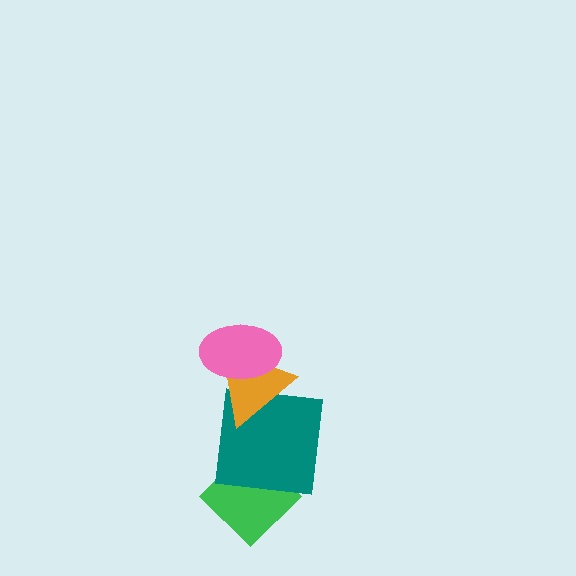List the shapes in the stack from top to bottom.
From top to bottom: the pink ellipse, the orange triangle, the teal square, the green diamond.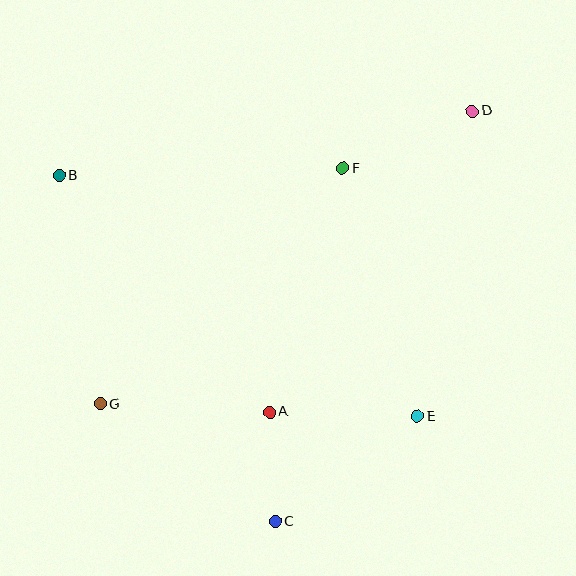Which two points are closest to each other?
Points A and C are closest to each other.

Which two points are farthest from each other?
Points D and G are farthest from each other.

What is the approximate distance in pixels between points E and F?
The distance between E and F is approximately 259 pixels.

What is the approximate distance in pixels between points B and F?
The distance between B and F is approximately 283 pixels.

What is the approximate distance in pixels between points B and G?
The distance between B and G is approximately 232 pixels.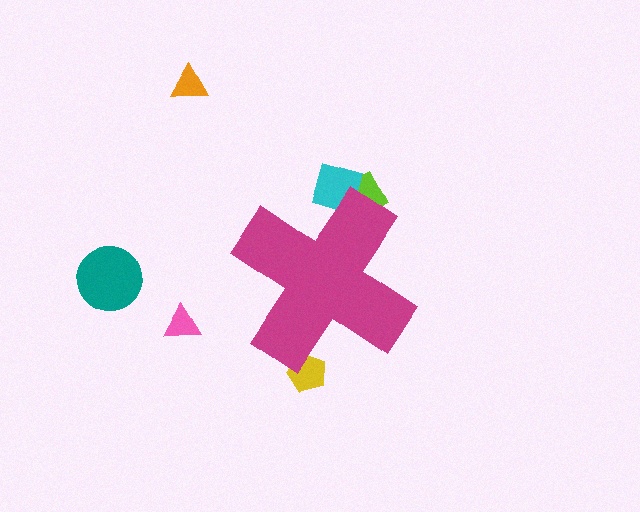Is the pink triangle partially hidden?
No, the pink triangle is fully visible.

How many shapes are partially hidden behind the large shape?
3 shapes are partially hidden.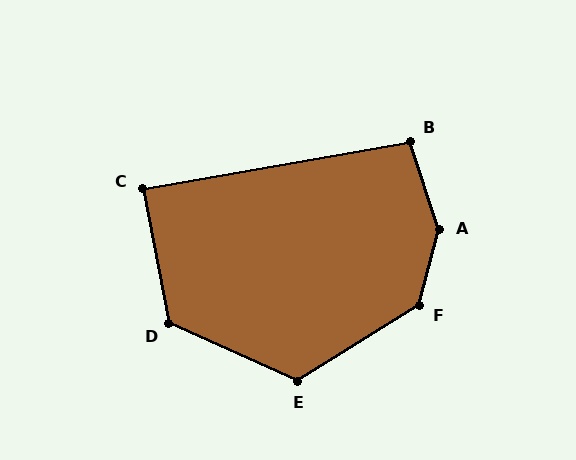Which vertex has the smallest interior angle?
C, at approximately 89 degrees.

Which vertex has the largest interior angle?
A, at approximately 147 degrees.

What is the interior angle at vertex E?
Approximately 124 degrees (obtuse).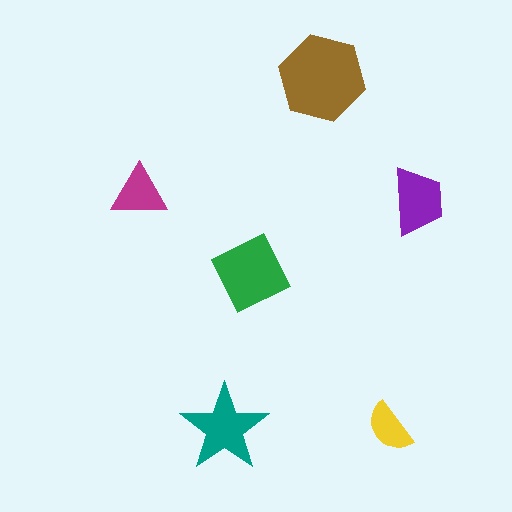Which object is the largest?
The brown hexagon.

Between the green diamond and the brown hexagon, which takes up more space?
The brown hexagon.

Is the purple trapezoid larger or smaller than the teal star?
Smaller.